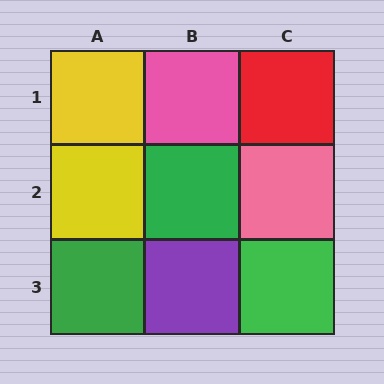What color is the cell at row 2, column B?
Green.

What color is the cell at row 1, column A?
Yellow.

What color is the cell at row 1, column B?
Pink.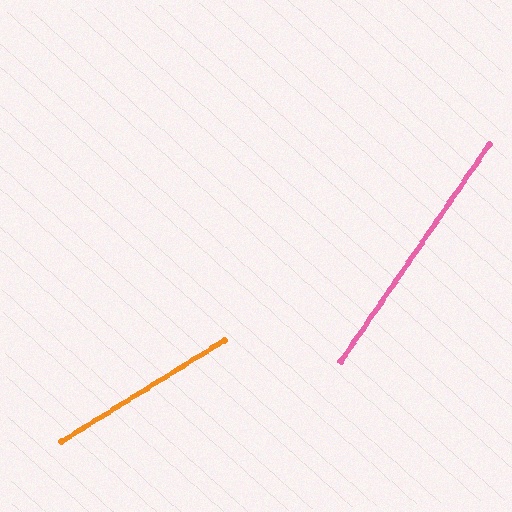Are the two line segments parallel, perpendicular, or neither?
Neither parallel nor perpendicular — they differ by about 24°.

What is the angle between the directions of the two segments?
Approximately 24 degrees.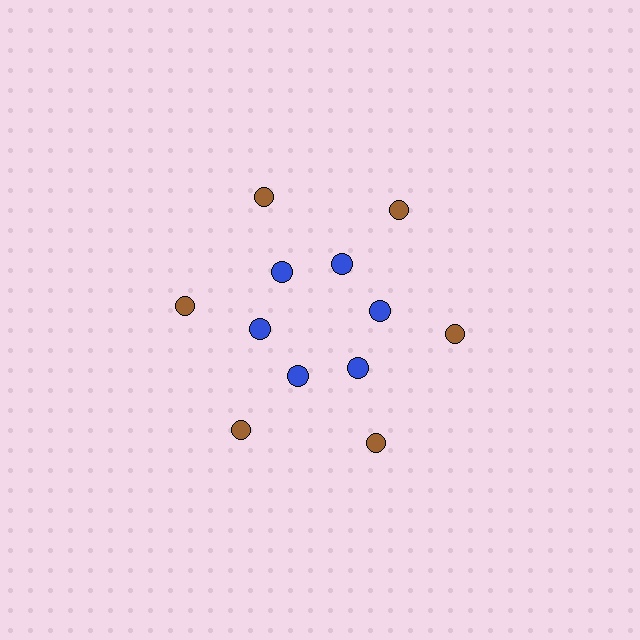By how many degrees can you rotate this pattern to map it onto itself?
The pattern maps onto itself every 60 degrees of rotation.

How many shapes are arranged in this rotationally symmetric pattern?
There are 12 shapes, arranged in 6 groups of 2.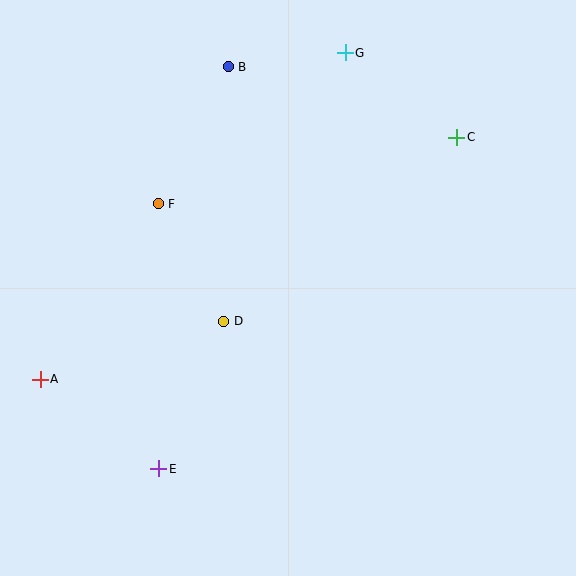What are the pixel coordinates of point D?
Point D is at (224, 321).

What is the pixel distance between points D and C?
The distance between D and C is 297 pixels.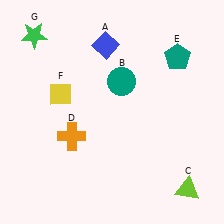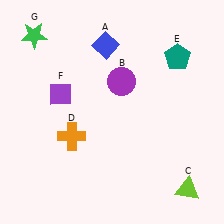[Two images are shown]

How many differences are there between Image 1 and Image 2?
There are 2 differences between the two images.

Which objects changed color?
B changed from teal to purple. F changed from yellow to purple.